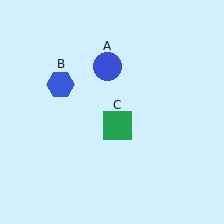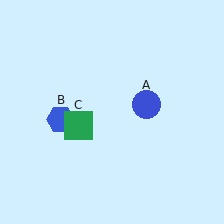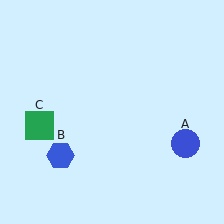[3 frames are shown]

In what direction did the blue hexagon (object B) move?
The blue hexagon (object B) moved down.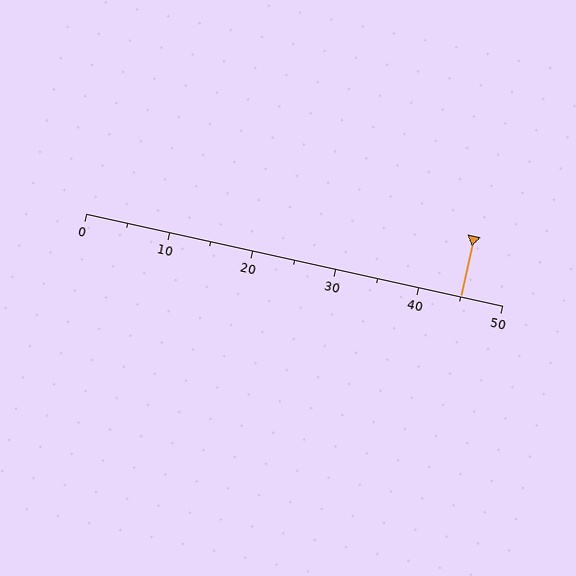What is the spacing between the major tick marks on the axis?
The major ticks are spaced 10 apart.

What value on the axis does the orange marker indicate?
The marker indicates approximately 45.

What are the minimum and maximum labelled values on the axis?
The axis runs from 0 to 50.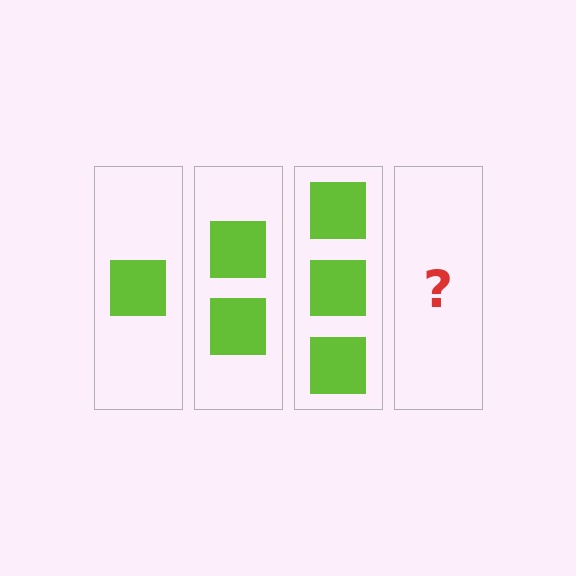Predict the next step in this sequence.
The next step is 4 squares.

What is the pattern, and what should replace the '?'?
The pattern is that each step adds one more square. The '?' should be 4 squares.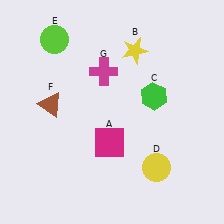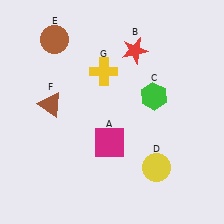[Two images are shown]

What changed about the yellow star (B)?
In Image 1, B is yellow. In Image 2, it changed to red.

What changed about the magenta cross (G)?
In Image 1, G is magenta. In Image 2, it changed to yellow.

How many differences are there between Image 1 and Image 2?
There are 3 differences between the two images.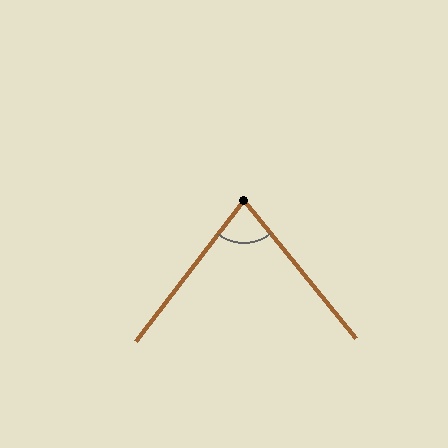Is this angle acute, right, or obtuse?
It is acute.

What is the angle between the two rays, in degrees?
Approximately 77 degrees.